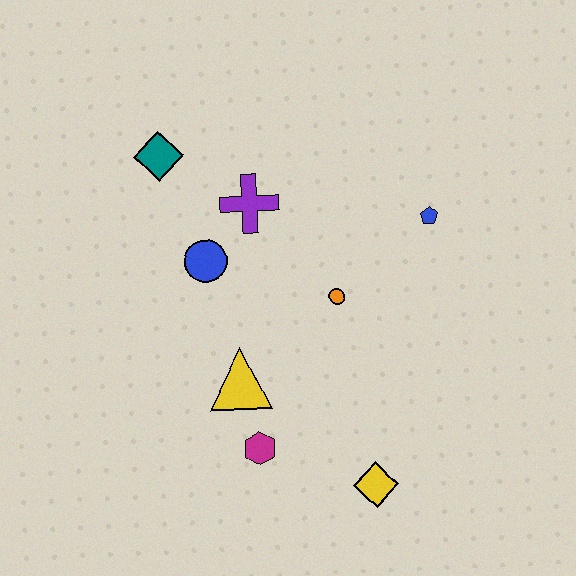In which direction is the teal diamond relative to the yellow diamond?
The teal diamond is above the yellow diamond.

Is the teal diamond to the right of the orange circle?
No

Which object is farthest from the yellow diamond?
The teal diamond is farthest from the yellow diamond.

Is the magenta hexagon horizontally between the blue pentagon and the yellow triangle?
Yes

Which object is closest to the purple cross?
The blue circle is closest to the purple cross.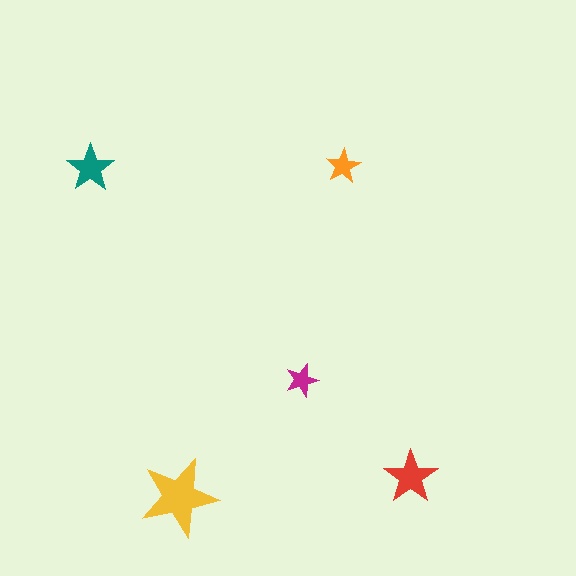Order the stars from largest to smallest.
the yellow one, the red one, the teal one, the orange one, the magenta one.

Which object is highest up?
The orange star is topmost.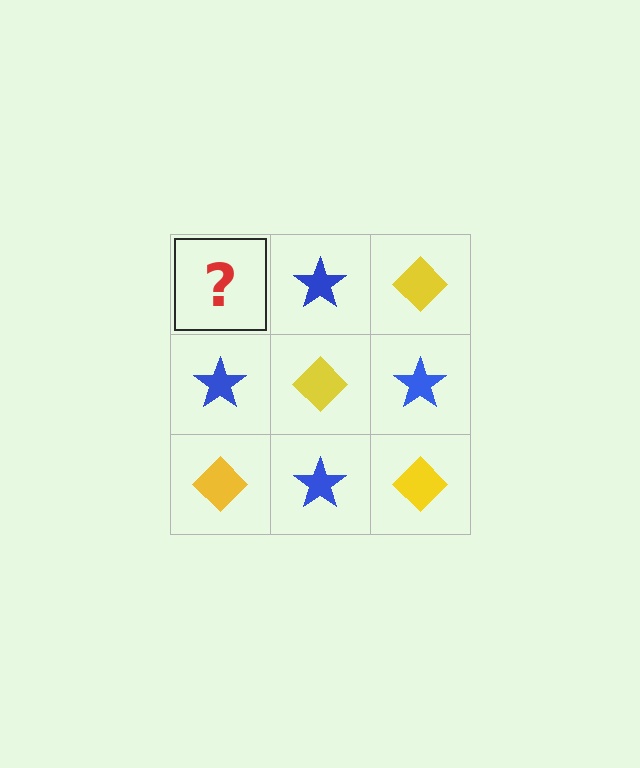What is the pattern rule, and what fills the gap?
The rule is that it alternates yellow diamond and blue star in a checkerboard pattern. The gap should be filled with a yellow diamond.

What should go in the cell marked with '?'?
The missing cell should contain a yellow diamond.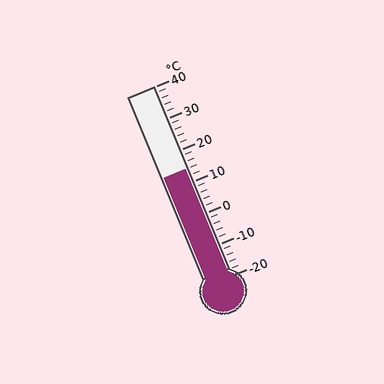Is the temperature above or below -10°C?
The temperature is above -10°C.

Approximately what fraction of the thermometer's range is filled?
The thermometer is filled to approximately 55% of its range.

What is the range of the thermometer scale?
The thermometer scale ranges from -20°C to 40°C.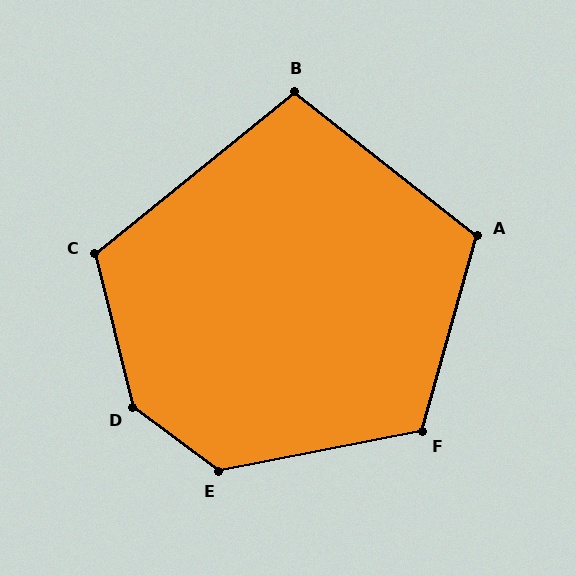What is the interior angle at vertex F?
Approximately 117 degrees (obtuse).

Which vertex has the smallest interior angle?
B, at approximately 103 degrees.